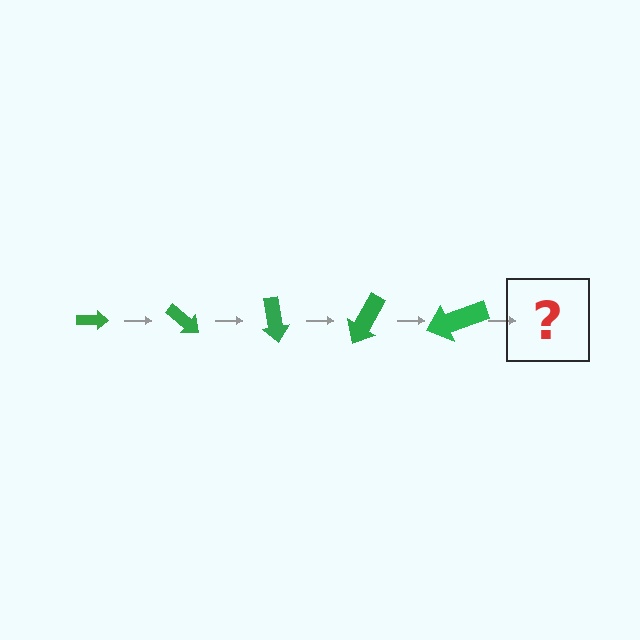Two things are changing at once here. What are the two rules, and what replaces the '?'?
The two rules are that the arrow grows larger each step and it rotates 40 degrees each step. The '?' should be an arrow, larger than the previous one and rotated 200 degrees from the start.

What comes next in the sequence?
The next element should be an arrow, larger than the previous one and rotated 200 degrees from the start.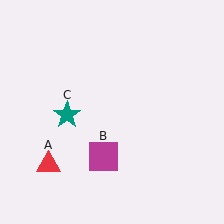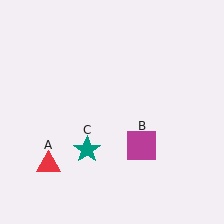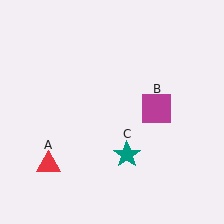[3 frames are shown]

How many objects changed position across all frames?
2 objects changed position: magenta square (object B), teal star (object C).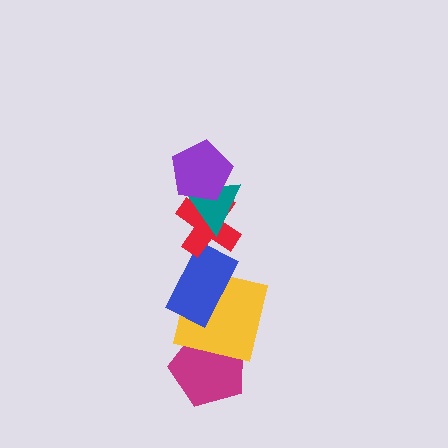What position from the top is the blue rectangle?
The blue rectangle is 4th from the top.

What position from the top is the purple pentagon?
The purple pentagon is 1st from the top.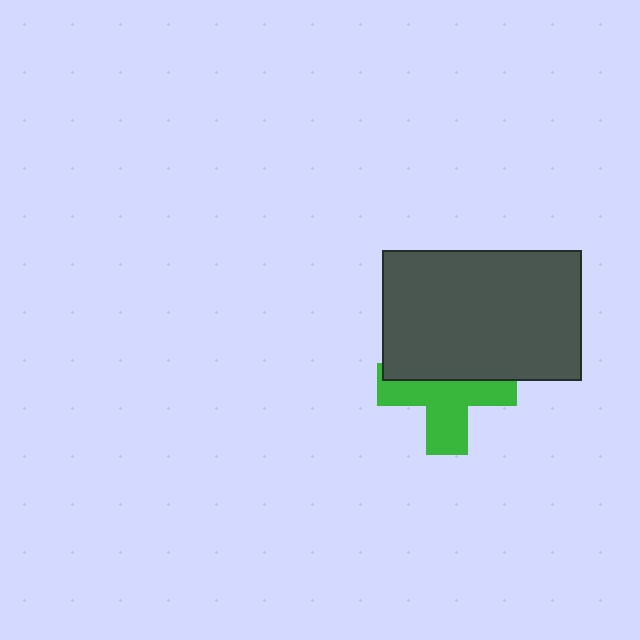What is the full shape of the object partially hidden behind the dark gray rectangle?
The partially hidden object is a green cross.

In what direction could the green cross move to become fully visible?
The green cross could move down. That would shift it out from behind the dark gray rectangle entirely.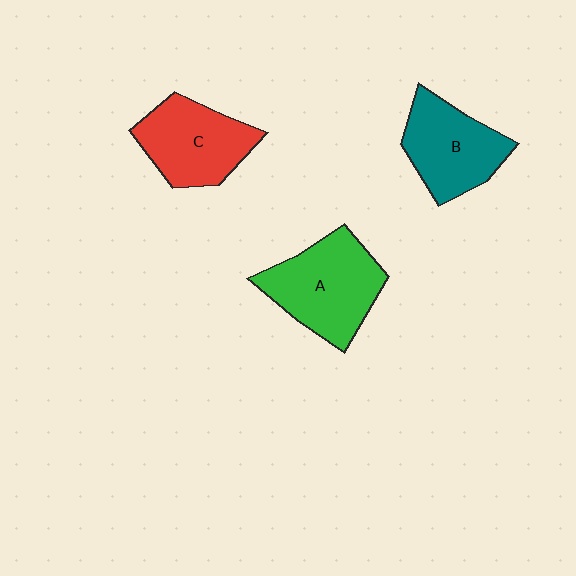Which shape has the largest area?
Shape A (green).